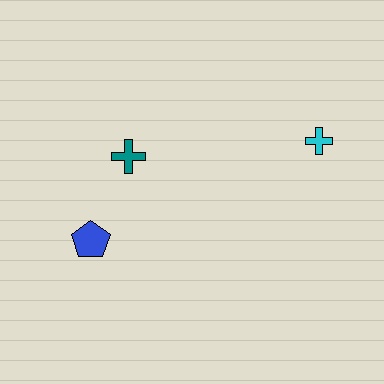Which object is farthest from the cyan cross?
The blue pentagon is farthest from the cyan cross.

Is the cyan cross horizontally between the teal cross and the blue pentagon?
No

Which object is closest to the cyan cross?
The teal cross is closest to the cyan cross.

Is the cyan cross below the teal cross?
No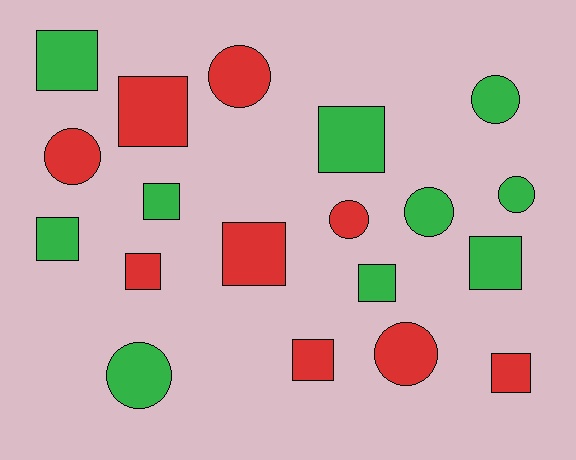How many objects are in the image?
There are 19 objects.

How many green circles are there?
There are 4 green circles.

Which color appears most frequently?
Green, with 10 objects.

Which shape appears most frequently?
Square, with 11 objects.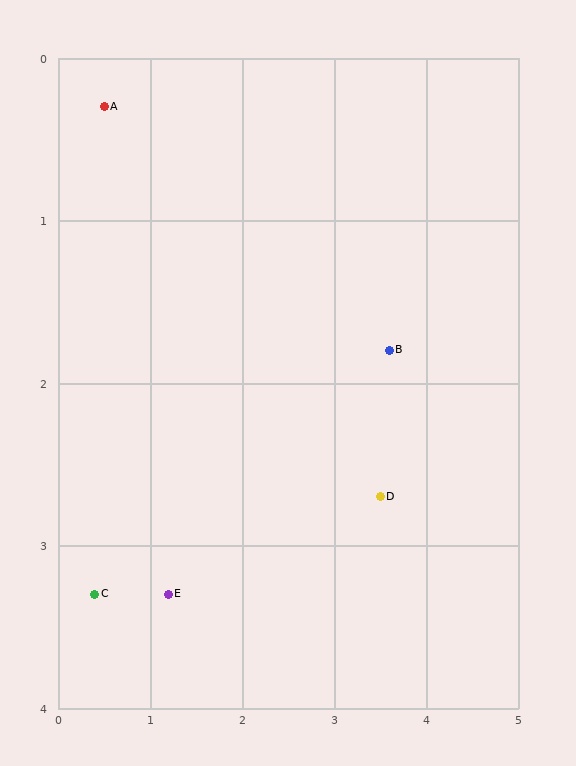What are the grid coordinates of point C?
Point C is at approximately (0.4, 3.3).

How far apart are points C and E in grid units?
Points C and E are about 0.8 grid units apart.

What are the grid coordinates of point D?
Point D is at approximately (3.5, 2.7).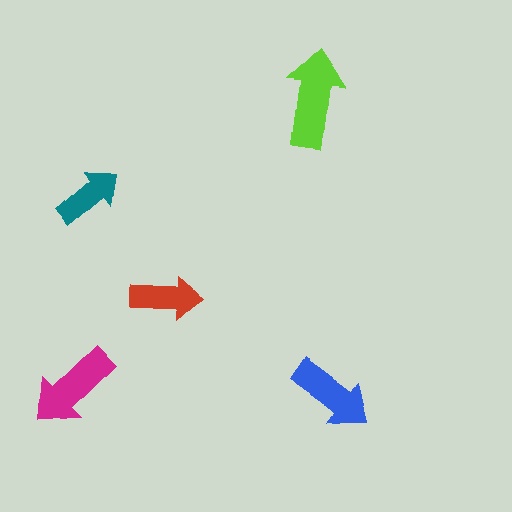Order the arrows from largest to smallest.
the lime one, the magenta one, the blue one, the red one, the teal one.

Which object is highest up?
The lime arrow is topmost.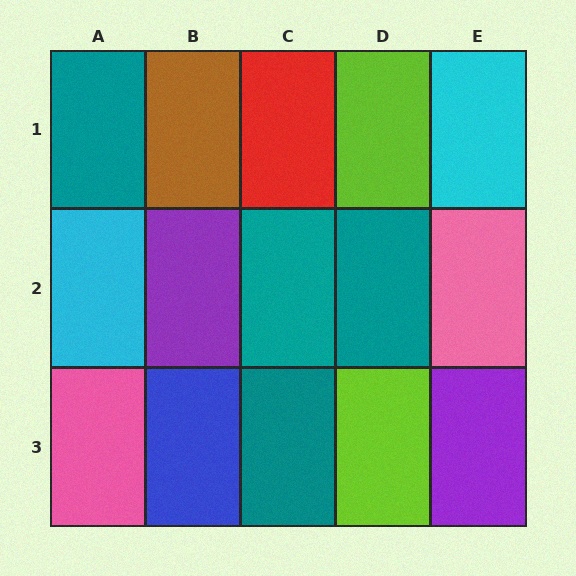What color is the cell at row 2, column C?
Teal.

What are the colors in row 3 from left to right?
Pink, blue, teal, lime, purple.